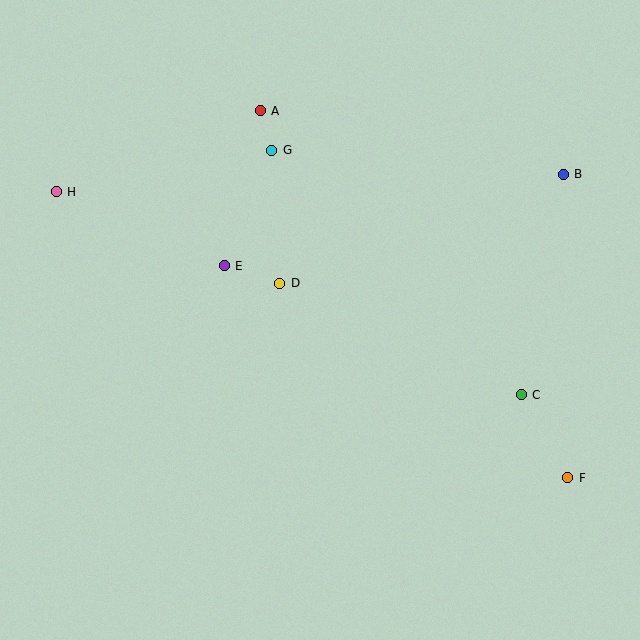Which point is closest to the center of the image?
Point D at (280, 283) is closest to the center.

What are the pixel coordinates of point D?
Point D is at (280, 283).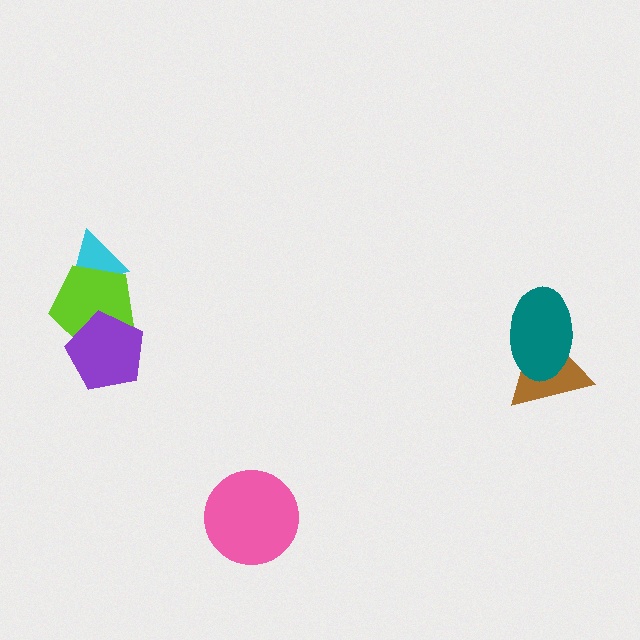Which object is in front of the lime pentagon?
The purple pentagon is in front of the lime pentagon.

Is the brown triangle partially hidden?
Yes, it is partially covered by another shape.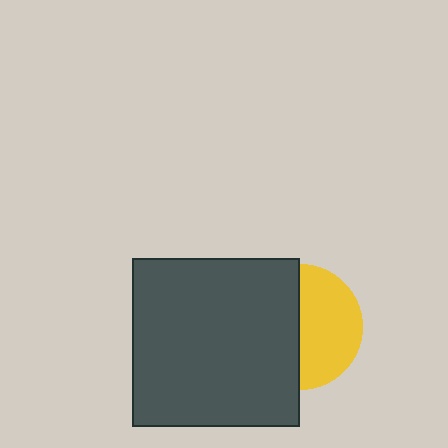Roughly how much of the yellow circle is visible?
About half of it is visible (roughly 51%).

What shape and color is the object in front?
The object in front is a dark gray square.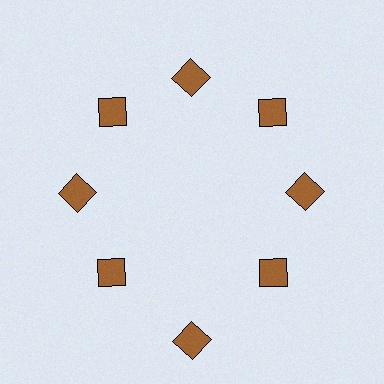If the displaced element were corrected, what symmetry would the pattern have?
It would have 8-fold rotational symmetry — the pattern would map onto itself every 45 degrees.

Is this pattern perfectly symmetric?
No. The 8 brown squares are arranged in a ring, but one element near the 6 o'clock position is pushed outward from the center, breaking the 8-fold rotational symmetry.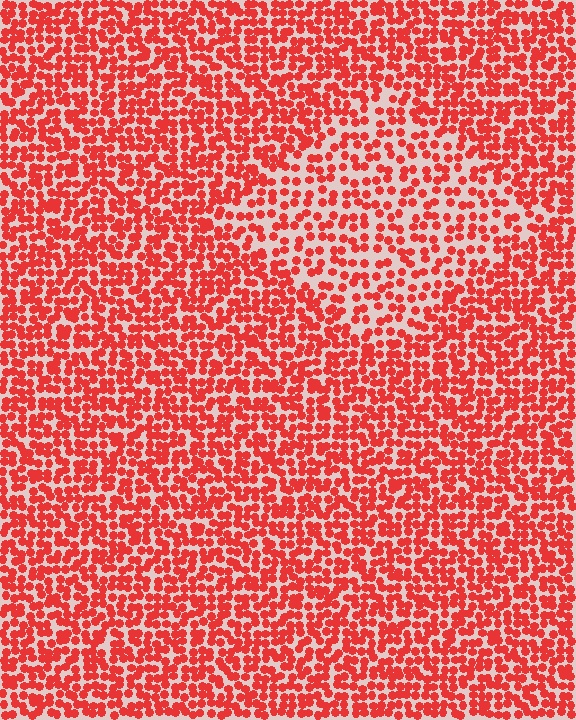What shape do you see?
I see a diamond.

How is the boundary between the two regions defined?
The boundary is defined by a change in element density (approximately 1.7x ratio). All elements are the same color, size, and shape.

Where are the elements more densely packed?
The elements are more densely packed outside the diamond boundary.